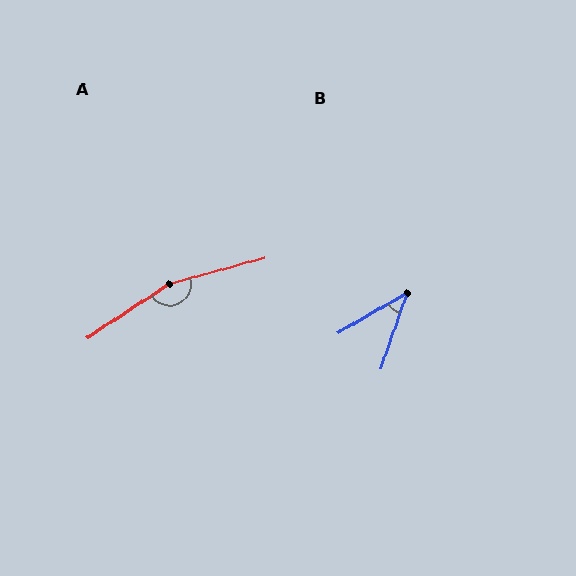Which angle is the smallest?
B, at approximately 41 degrees.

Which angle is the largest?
A, at approximately 162 degrees.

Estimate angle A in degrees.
Approximately 162 degrees.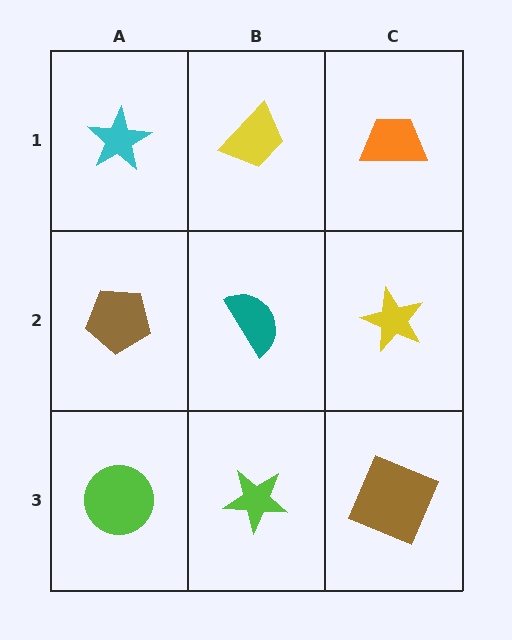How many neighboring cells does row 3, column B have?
3.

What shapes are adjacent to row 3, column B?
A teal semicircle (row 2, column B), a lime circle (row 3, column A), a brown square (row 3, column C).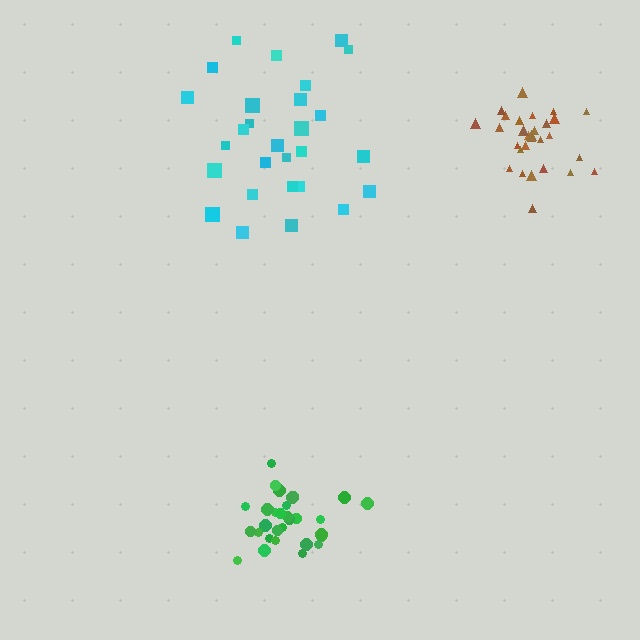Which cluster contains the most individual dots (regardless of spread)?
Green (30).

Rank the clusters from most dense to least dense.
green, brown, cyan.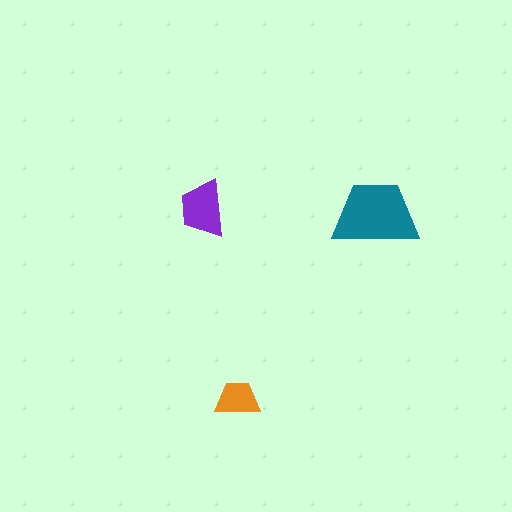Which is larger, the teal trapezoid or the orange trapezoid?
The teal one.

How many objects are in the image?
There are 3 objects in the image.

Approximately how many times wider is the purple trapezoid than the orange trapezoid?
About 1.5 times wider.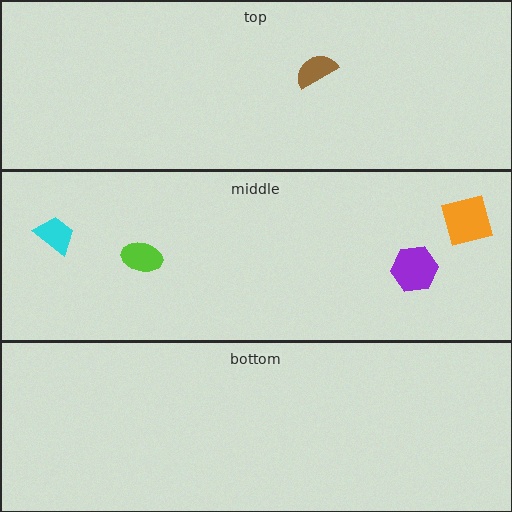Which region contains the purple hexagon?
The middle region.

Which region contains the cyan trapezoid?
The middle region.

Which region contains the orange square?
The middle region.